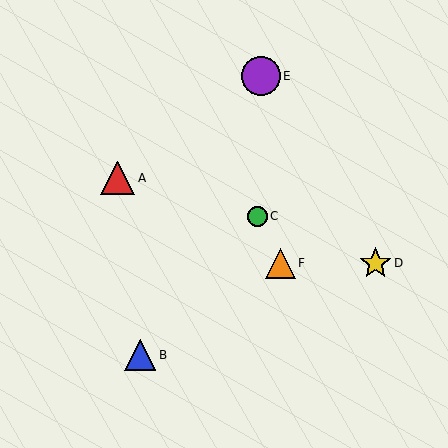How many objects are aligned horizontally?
2 objects (D, F) are aligned horizontally.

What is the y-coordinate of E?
Object E is at y≈76.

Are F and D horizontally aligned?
Yes, both are at y≈263.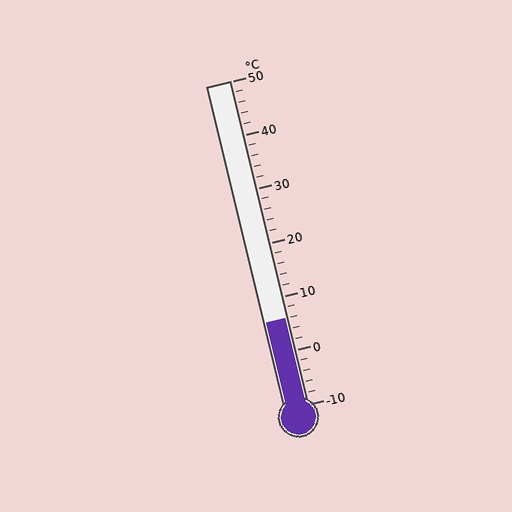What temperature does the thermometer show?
The thermometer shows approximately 6°C.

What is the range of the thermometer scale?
The thermometer scale ranges from -10°C to 50°C.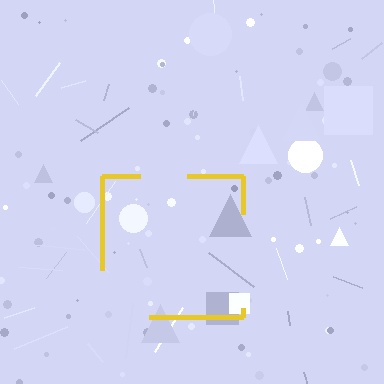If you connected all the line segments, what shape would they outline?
They would outline a square.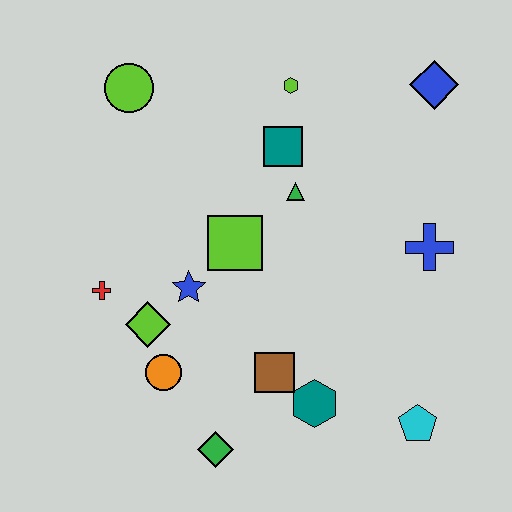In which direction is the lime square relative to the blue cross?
The lime square is to the left of the blue cross.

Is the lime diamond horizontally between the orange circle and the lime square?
No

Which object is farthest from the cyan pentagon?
The lime circle is farthest from the cyan pentagon.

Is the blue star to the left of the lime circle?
No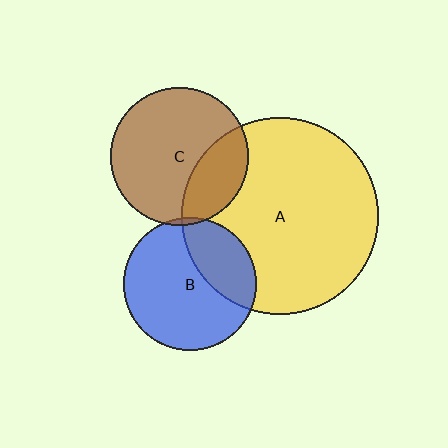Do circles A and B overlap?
Yes.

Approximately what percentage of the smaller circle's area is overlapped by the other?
Approximately 30%.